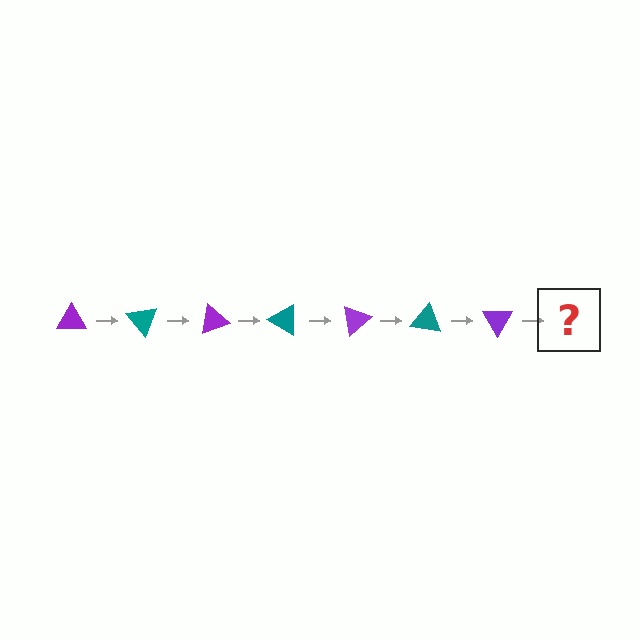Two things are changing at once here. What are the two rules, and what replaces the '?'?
The two rules are that it rotates 50 degrees each step and the color cycles through purple and teal. The '?' should be a teal triangle, rotated 350 degrees from the start.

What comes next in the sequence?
The next element should be a teal triangle, rotated 350 degrees from the start.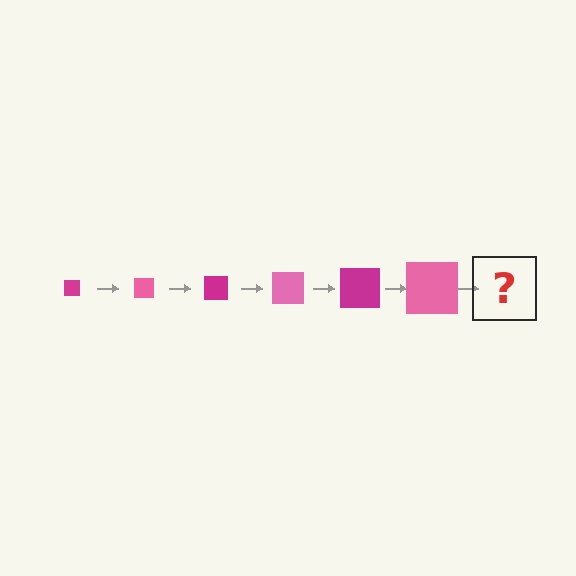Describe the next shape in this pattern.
It should be a magenta square, larger than the previous one.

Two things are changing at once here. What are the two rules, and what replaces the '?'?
The two rules are that the square grows larger each step and the color cycles through magenta and pink. The '?' should be a magenta square, larger than the previous one.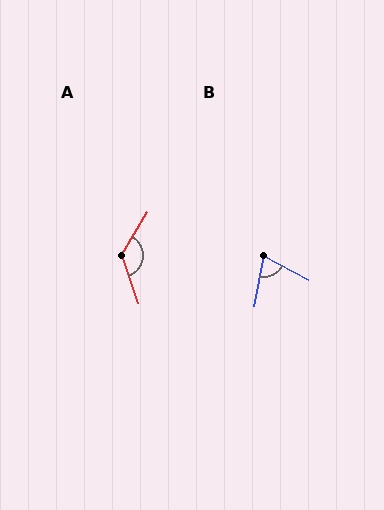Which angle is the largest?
A, at approximately 130 degrees.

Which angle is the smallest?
B, at approximately 72 degrees.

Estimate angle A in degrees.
Approximately 130 degrees.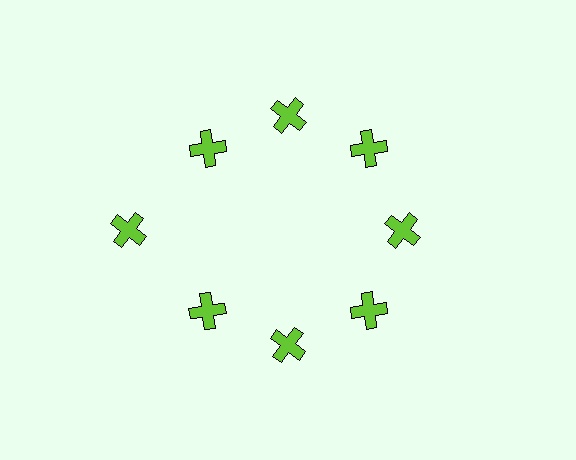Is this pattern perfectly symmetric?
No. The 8 lime crosses are arranged in a ring, but one element near the 9 o'clock position is pushed outward from the center, breaking the 8-fold rotational symmetry.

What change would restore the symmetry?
The symmetry would be restored by moving it inward, back onto the ring so that all 8 crosses sit at equal angles and equal distance from the center.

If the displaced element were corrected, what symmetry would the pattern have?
It would have 8-fold rotational symmetry — the pattern would map onto itself every 45 degrees.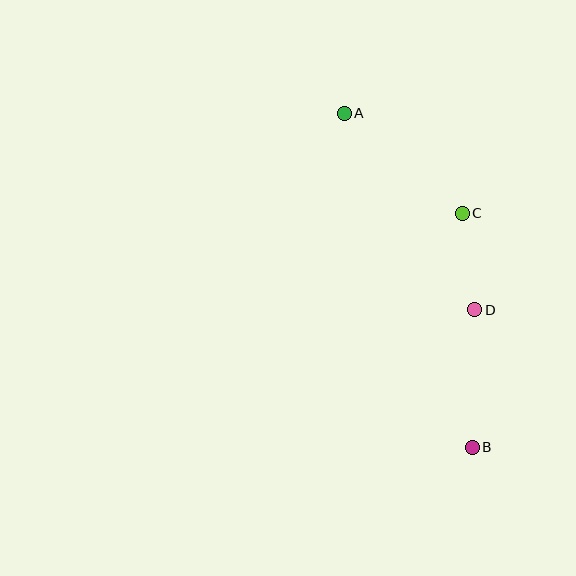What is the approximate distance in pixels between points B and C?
The distance between B and C is approximately 234 pixels.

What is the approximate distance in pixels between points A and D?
The distance between A and D is approximately 236 pixels.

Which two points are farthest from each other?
Points A and B are farthest from each other.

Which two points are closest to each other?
Points C and D are closest to each other.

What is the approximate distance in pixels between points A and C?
The distance between A and C is approximately 155 pixels.